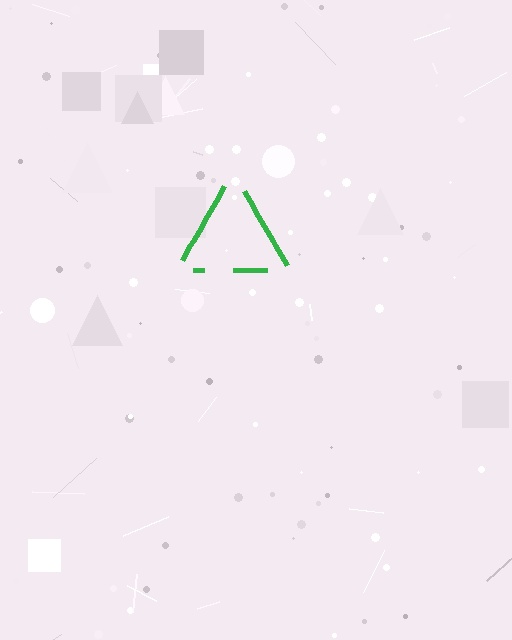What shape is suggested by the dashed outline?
The dashed outline suggests a triangle.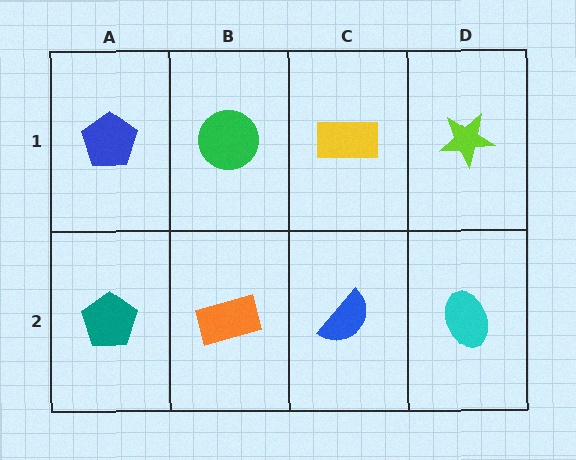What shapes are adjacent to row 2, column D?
A lime star (row 1, column D), a blue semicircle (row 2, column C).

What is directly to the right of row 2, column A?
An orange rectangle.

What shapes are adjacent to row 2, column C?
A yellow rectangle (row 1, column C), an orange rectangle (row 2, column B), a cyan ellipse (row 2, column D).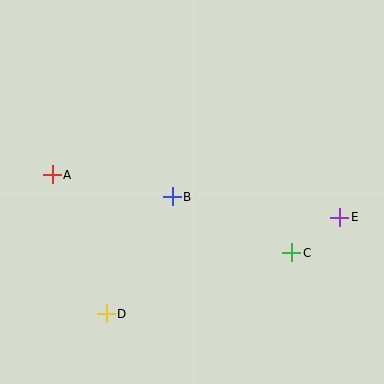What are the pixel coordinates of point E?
Point E is at (340, 217).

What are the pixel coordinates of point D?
Point D is at (106, 314).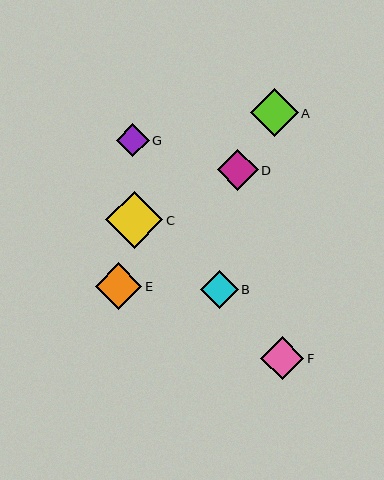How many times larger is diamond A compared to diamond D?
Diamond A is approximately 1.2 times the size of diamond D.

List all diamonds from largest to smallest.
From largest to smallest: C, A, E, F, D, B, G.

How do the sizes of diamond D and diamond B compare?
Diamond D and diamond B are approximately the same size.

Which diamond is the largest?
Diamond C is the largest with a size of approximately 57 pixels.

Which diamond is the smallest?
Diamond G is the smallest with a size of approximately 32 pixels.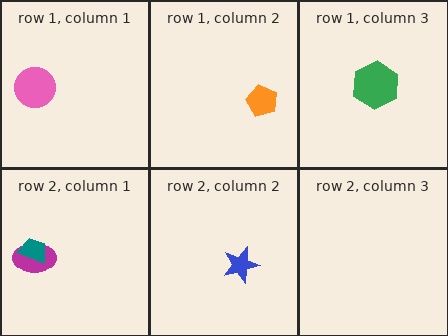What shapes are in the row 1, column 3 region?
The green hexagon.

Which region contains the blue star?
The row 2, column 2 region.